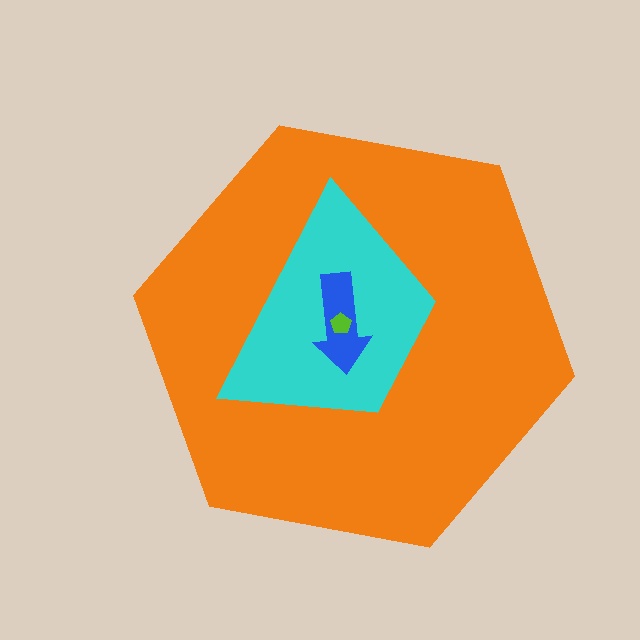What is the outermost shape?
The orange hexagon.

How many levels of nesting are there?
4.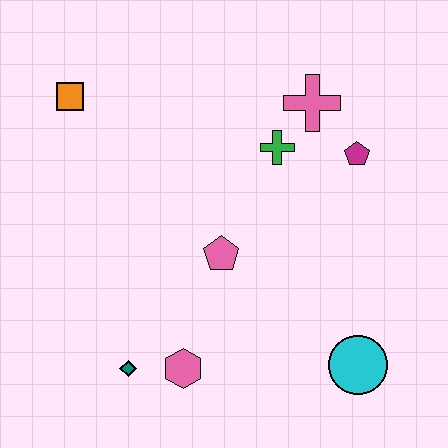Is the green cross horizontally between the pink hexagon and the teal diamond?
No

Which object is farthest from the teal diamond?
The pink cross is farthest from the teal diamond.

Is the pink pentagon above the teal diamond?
Yes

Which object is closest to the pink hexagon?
The teal diamond is closest to the pink hexagon.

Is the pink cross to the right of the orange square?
Yes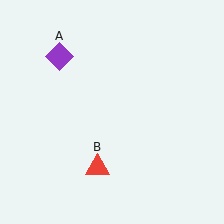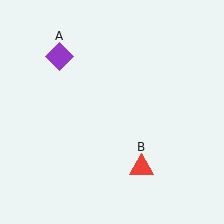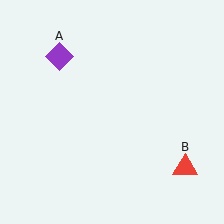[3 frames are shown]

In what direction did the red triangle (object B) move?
The red triangle (object B) moved right.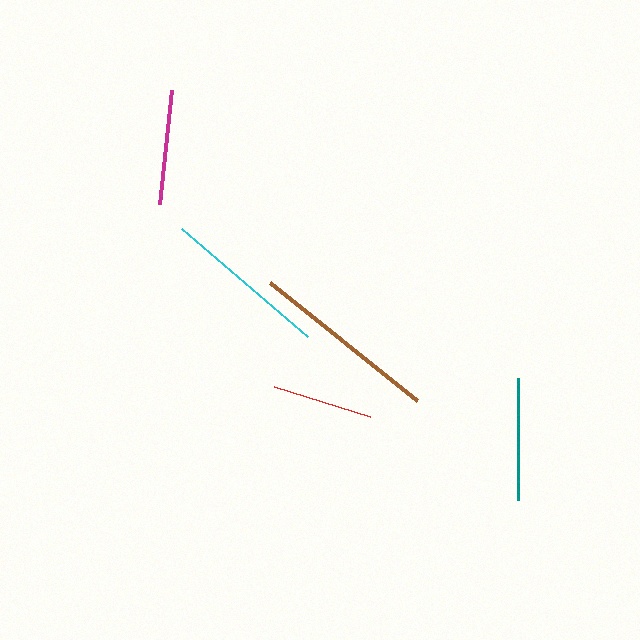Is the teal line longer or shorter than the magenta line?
The teal line is longer than the magenta line.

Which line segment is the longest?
The brown line is the longest at approximately 189 pixels.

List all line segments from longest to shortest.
From longest to shortest: brown, cyan, teal, magenta, red.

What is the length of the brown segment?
The brown segment is approximately 189 pixels long.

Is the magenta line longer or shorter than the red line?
The magenta line is longer than the red line.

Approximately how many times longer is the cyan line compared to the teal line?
The cyan line is approximately 1.4 times the length of the teal line.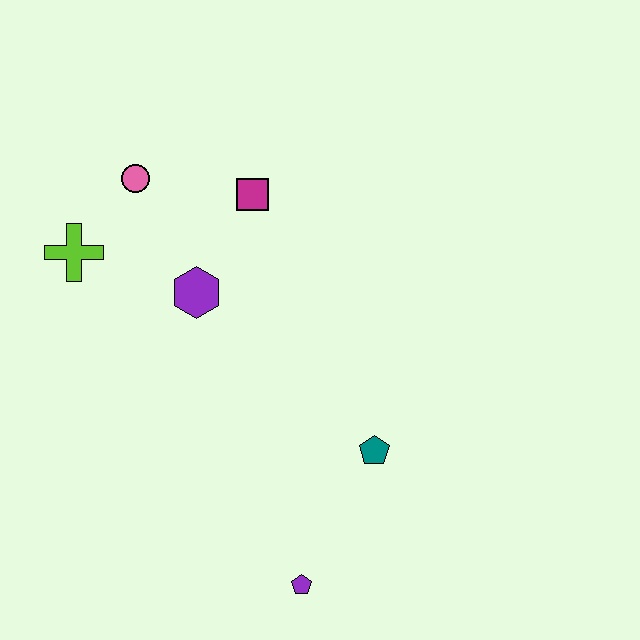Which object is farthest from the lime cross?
The purple pentagon is farthest from the lime cross.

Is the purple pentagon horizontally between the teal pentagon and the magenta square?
Yes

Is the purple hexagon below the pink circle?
Yes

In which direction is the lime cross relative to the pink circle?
The lime cross is below the pink circle.